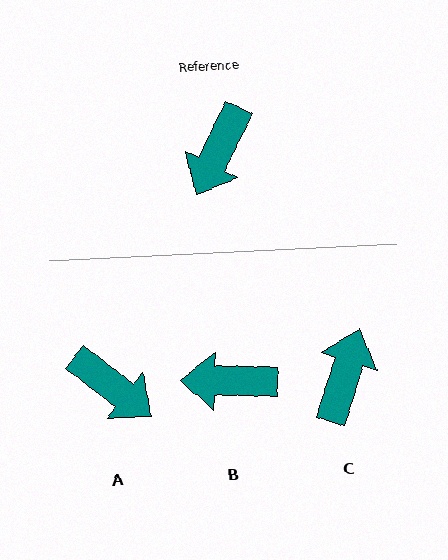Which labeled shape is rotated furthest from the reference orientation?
C, about 171 degrees away.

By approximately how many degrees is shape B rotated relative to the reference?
Approximately 64 degrees clockwise.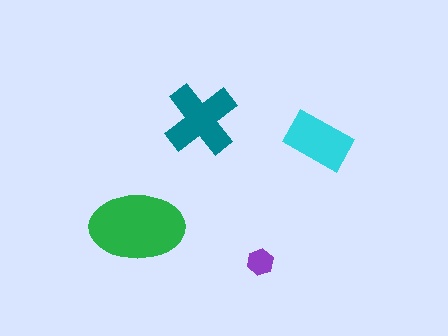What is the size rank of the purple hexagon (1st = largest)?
4th.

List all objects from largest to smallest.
The green ellipse, the teal cross, the cyan rectangle, the purple hexagon.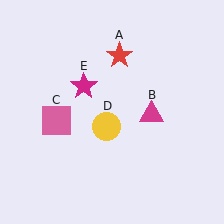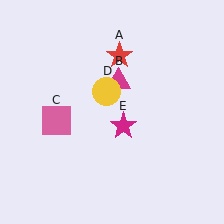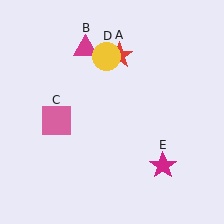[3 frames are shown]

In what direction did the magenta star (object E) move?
The magenta star (object E) moved down and to the right.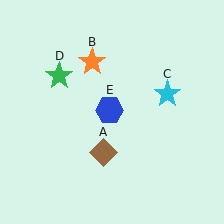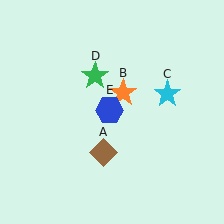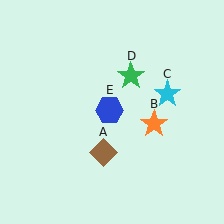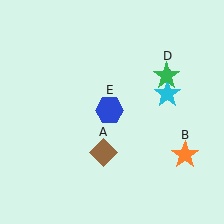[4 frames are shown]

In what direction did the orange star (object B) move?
The orange star (object B) moved down and to the right.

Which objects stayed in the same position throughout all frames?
Brown diamond (object A) and cyan star (object C) and blue hexagon (object E) remained stationary.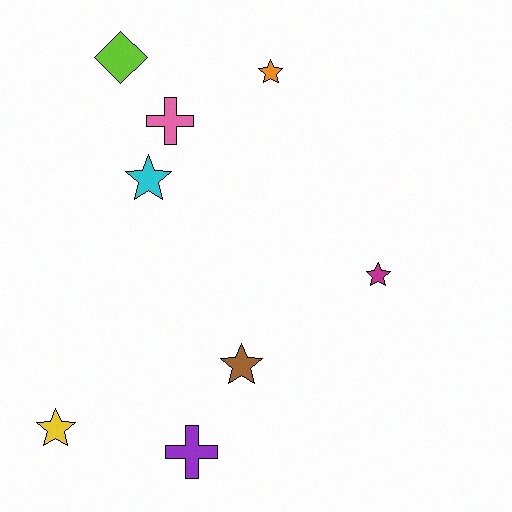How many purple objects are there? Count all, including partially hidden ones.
There is 1 purple object.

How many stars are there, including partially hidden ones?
There are 5 stars.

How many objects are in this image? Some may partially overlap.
There are 8 objects.